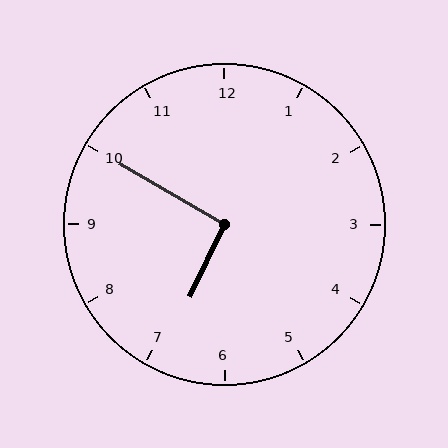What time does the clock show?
6:50.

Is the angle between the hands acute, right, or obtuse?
It is right.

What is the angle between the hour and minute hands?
Approximately 95 degrees.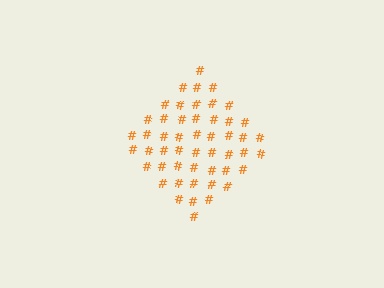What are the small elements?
The small elements are hash symbols.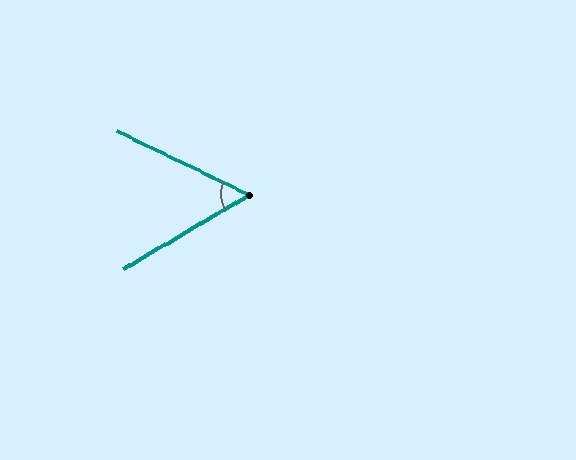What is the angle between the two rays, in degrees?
Approximately 56 degrees.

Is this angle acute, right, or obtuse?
It is acute.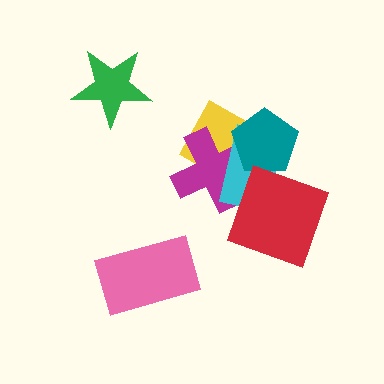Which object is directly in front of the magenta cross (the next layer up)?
The cyan rectangle is directly in front of the magenta cross.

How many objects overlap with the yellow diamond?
3 objects overlap with the yellow diamond.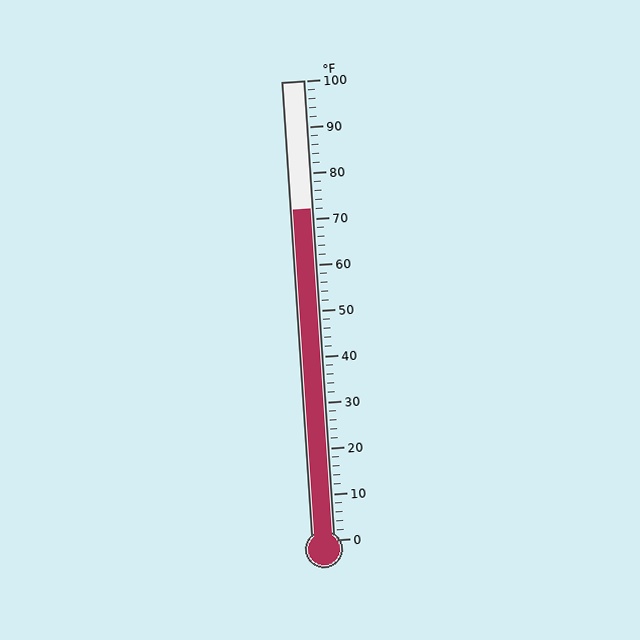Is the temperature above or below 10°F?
The temperature is above 10°F.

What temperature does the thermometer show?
The thermometer shows approximately 72°F.